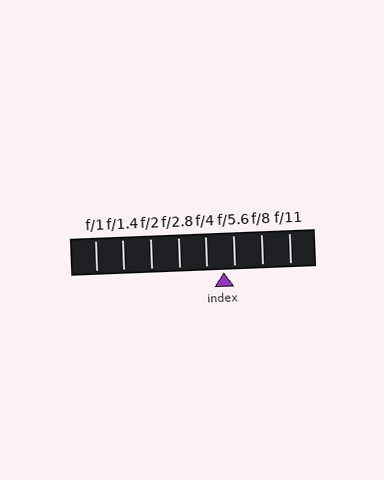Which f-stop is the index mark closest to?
The index mark is closest to f/5.6.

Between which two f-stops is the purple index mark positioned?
The index mark is between f/4 and f/5.6.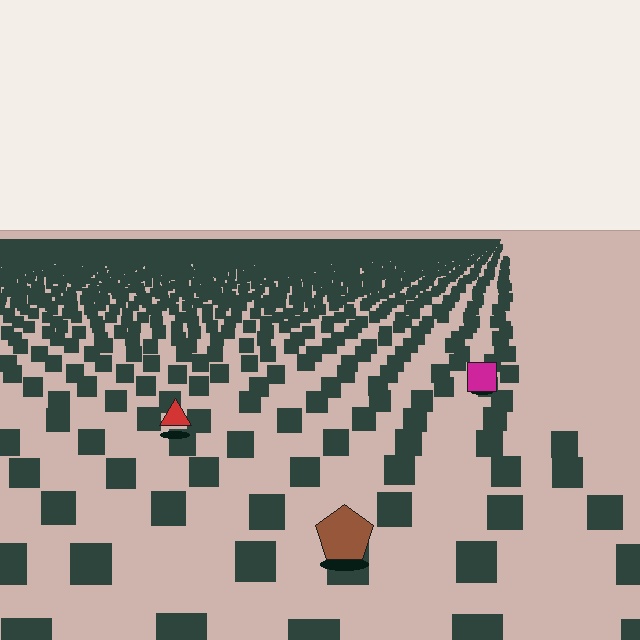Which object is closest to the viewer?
The brown pentagon is closest. The texture marks near it are larger and more spread out.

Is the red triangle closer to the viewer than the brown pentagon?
No. The brown pentagon is closer — you can tell from the texture gradient: the ground texture is coarser near it.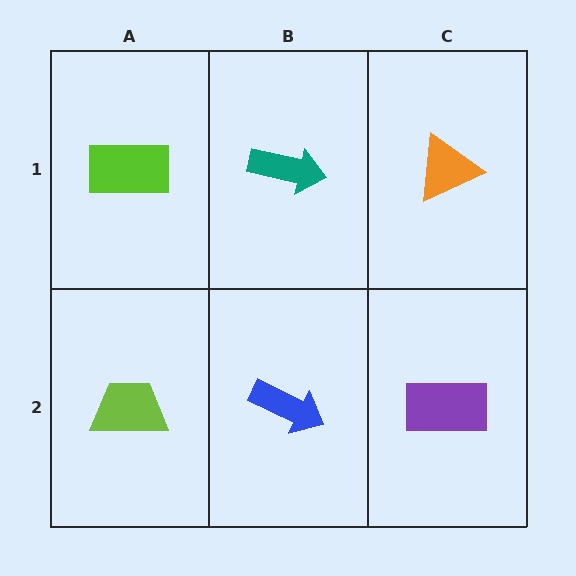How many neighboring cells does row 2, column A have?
2.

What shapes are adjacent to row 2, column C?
An orange triangle (row 1, column C), a blue arrow (row 2, column B).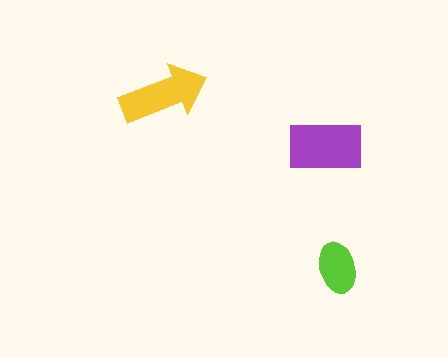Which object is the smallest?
The lime ellipse.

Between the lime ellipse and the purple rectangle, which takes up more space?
The purple rectangle.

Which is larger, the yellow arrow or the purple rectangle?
The purple rectangle.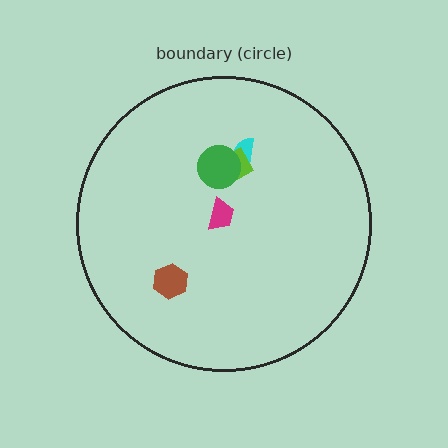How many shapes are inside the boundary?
5 inside, 0 outside.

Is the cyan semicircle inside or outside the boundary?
Inside.